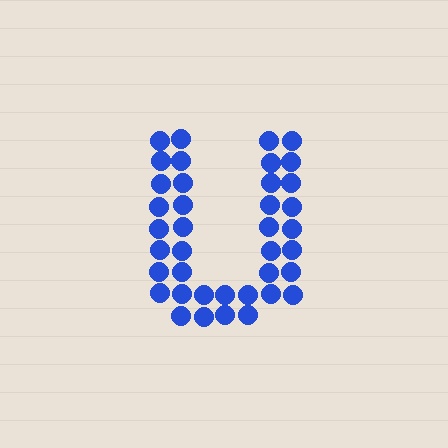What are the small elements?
The small elements are circles.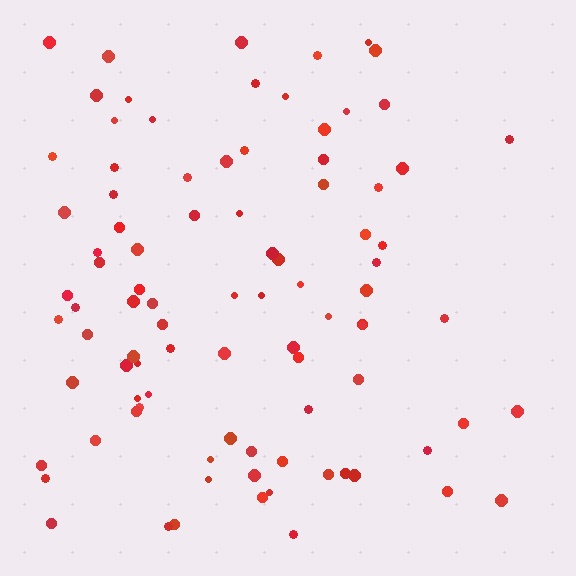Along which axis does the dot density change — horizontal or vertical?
Horizontal.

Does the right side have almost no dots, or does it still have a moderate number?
Still a moderate number, just noticeably fewer than the left.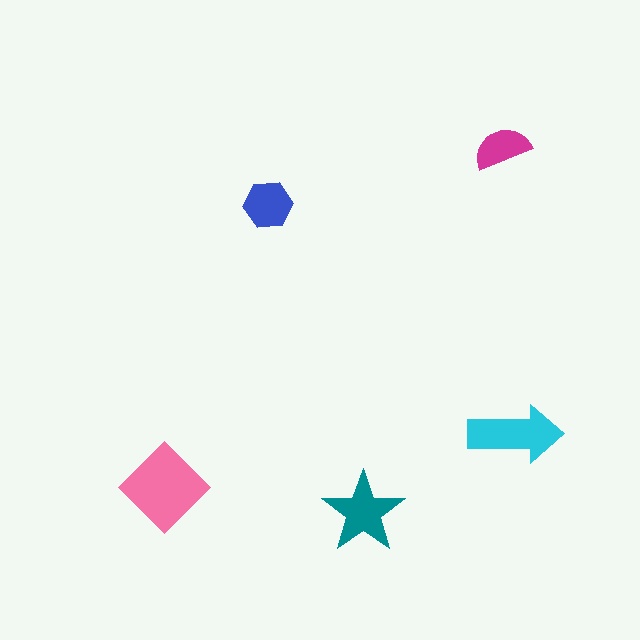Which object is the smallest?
The magenta semicircle.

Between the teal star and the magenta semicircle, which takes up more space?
The teal star.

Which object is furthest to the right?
The cyan arrow is rightmost.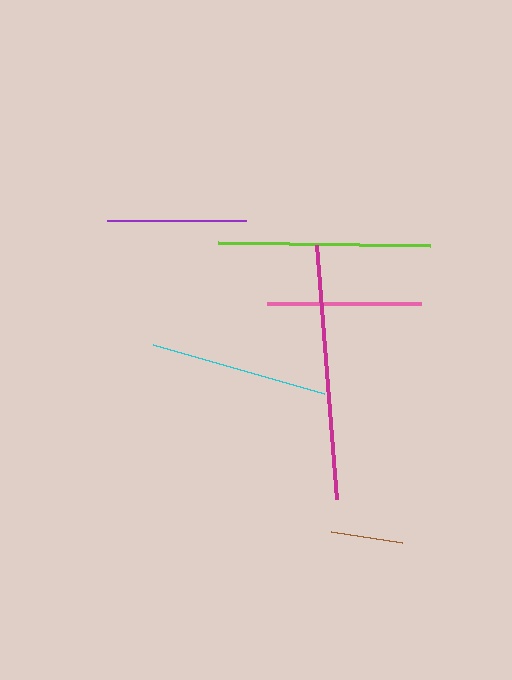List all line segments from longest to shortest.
From longest to shortest: magenta, lime, cyan, pink, purple, brown.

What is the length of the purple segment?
The purple segment is approximately 139 pixels long.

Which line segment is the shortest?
The brown line is the shortest at approximately 72 pixels.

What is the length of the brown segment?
The brown segment is approximately 72 pixels long.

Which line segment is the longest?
The magenta line is the longest at approximately 256 pixels.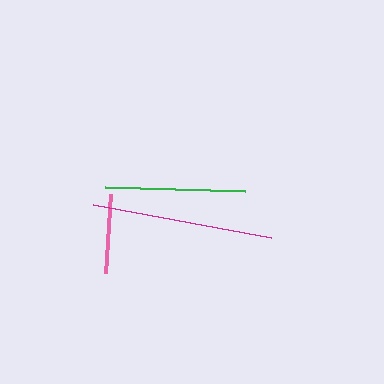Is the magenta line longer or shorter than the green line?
The magenta line is longer than the green line.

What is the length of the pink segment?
The pink segment is approximately 79 pixels long.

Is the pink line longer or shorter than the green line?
The green line is longer than the pink line.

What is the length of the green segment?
The green segment is approximately 140 pixels long.